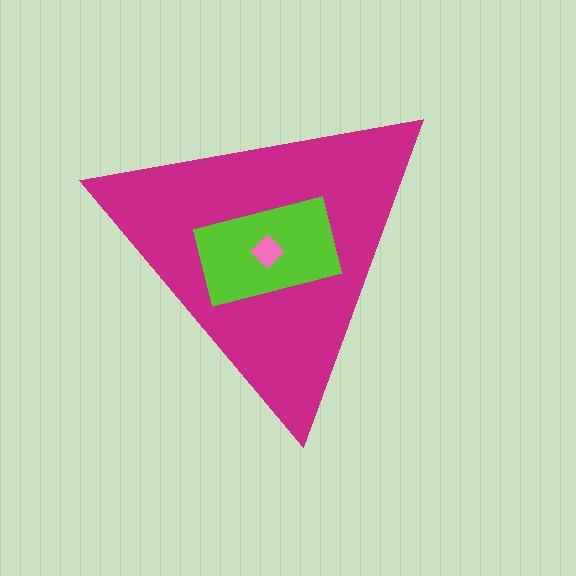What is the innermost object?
The pink diamond.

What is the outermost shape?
The magenta triangle.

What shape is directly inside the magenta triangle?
The lime rectangle.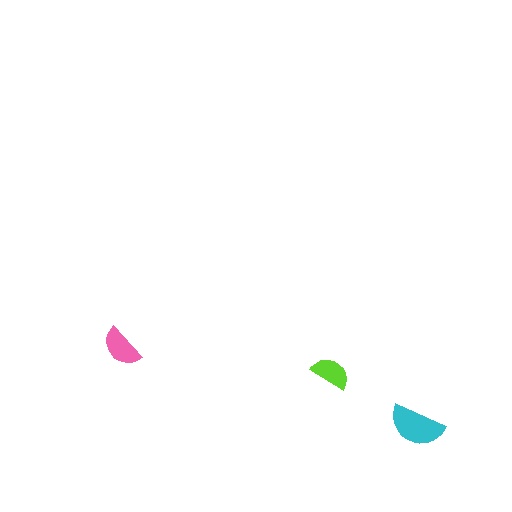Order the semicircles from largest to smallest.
the cyan one, the pink one, the lime one.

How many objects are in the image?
There are 3 objects in the image.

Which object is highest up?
The pink semicircle is topmost.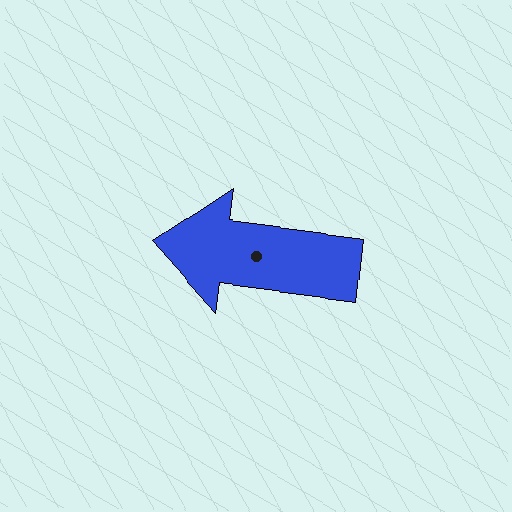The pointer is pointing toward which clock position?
Roughly 9 o'clock.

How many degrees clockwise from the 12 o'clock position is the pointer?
Approximately 277 degrees.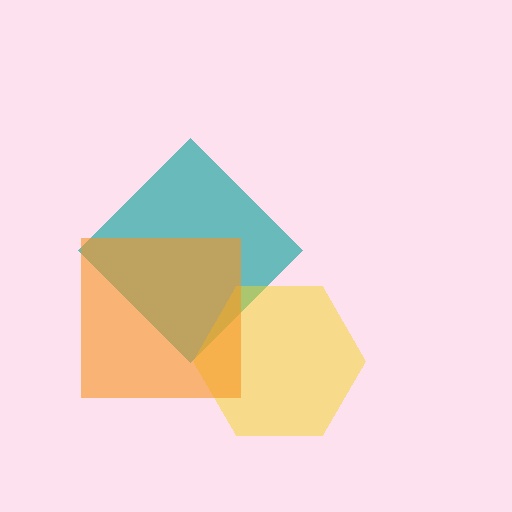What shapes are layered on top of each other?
The layered shapes are: a teal diamond, a yellow hexagon, an orange square.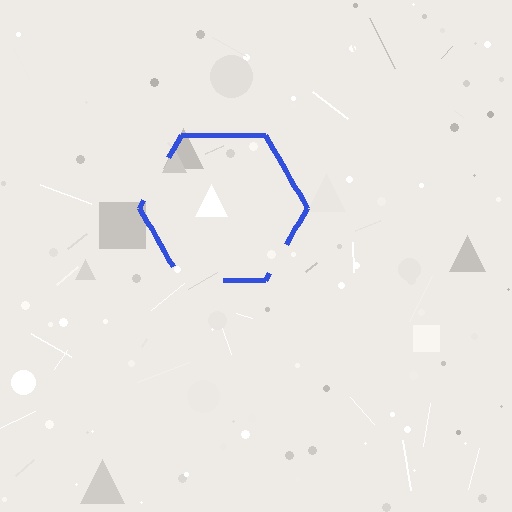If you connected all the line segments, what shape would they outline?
They would outline a hexagon.